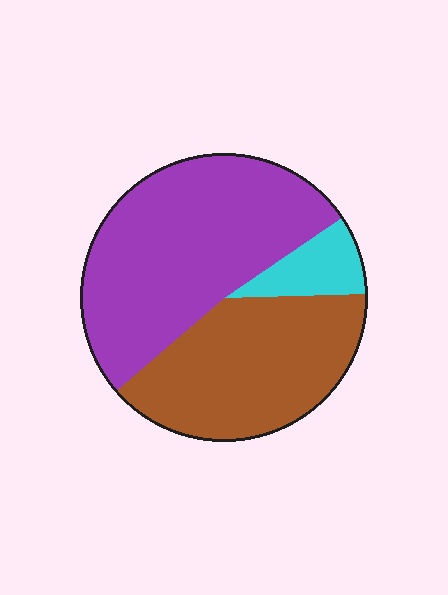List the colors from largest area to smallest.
From largest to smallest: purple, brown, cyan.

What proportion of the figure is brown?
Brown covers roughly 40% of the figure.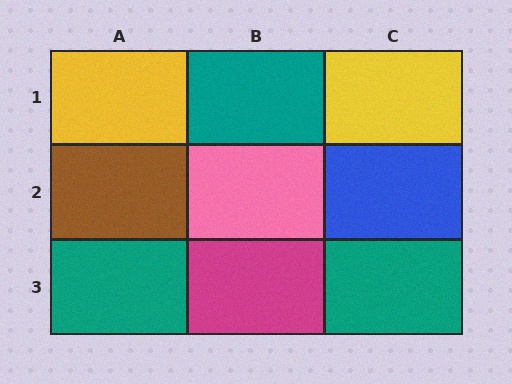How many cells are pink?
1 cell is pink.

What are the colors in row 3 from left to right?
Teal, magenta, teal.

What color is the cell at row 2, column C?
Blue.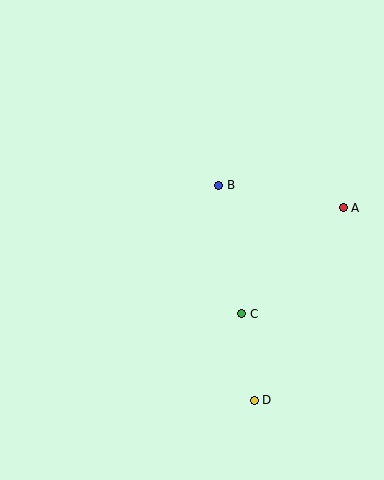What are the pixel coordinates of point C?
Point C is at (242, 314).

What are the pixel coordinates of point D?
Point D is at (254, 400).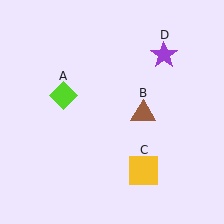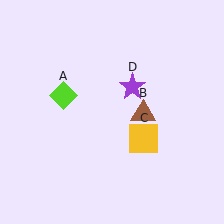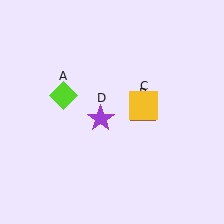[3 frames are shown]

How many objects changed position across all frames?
2 objects changed position: yellow square (object C), purple star (object D).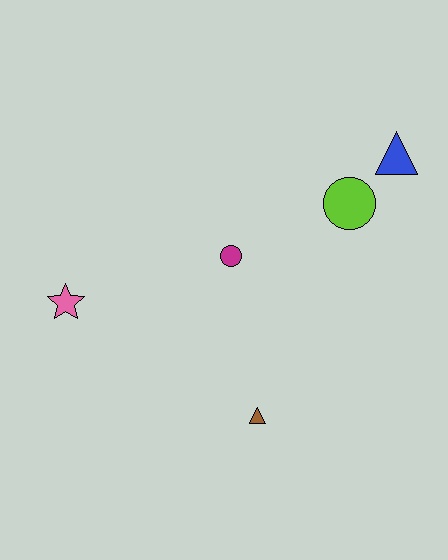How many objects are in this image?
There are 5 objects.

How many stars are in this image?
There is 1 star.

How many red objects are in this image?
There are no red objects.